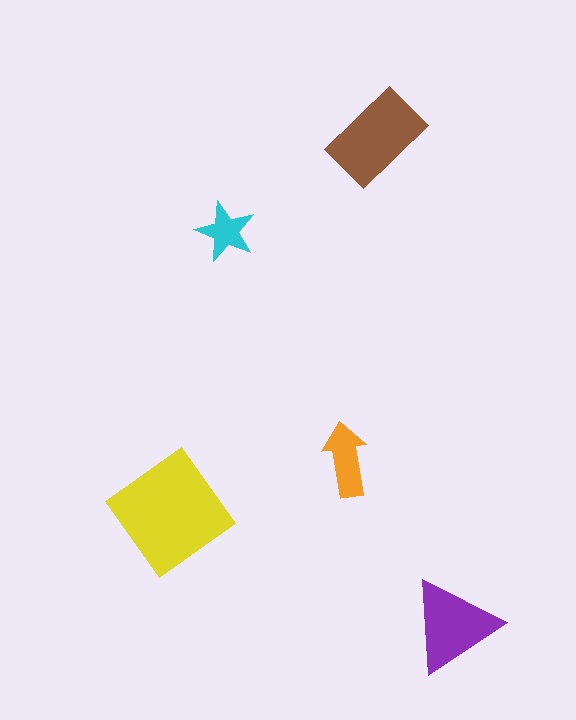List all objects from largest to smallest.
The yellow diamond, the brown rectangle, the purple triangle, the orange arrow, the cyan star.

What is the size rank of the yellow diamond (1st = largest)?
1st.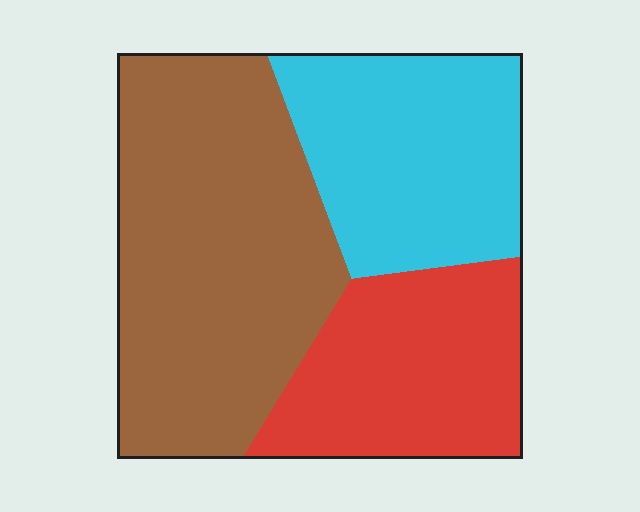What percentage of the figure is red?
Red covers 26% of the figure.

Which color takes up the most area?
Brown, at roughly 45%.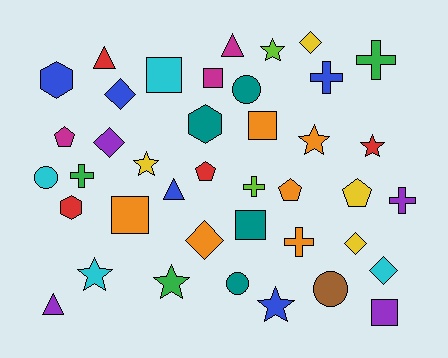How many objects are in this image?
There are 40 objects.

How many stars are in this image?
There are 7 stars.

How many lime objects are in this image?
There are 2 lime objects.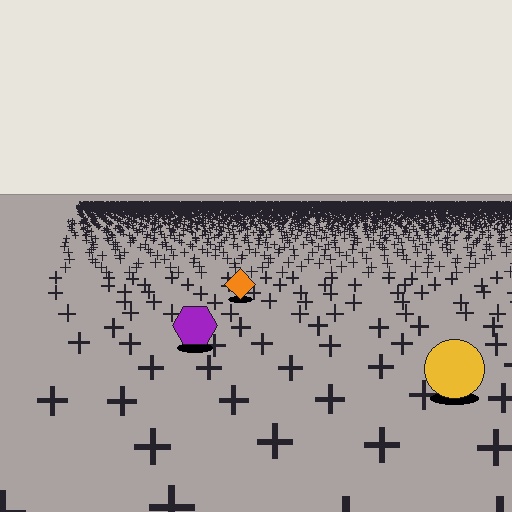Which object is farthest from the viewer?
The orange diamond is farthest from the viewer. It appears smaller and the ground texture around it is denser.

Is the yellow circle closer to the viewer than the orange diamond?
Yes. The yellow circle is closer — you can tell from the texture gradient: the ground texture is coarser near it.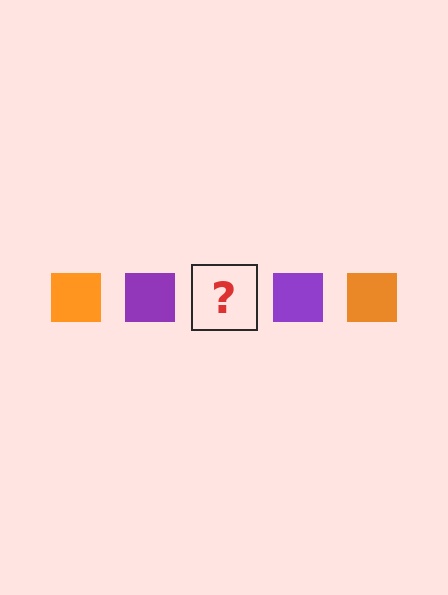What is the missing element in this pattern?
The missing element is an orange square.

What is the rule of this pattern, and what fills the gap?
The rule is that the pattern cycles through orange, purple squares. The gap should be filled with an orange square.